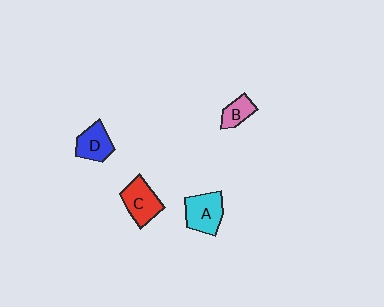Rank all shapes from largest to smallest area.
From largest to smallest: A (cyan), C (red), D (blue), B (pink).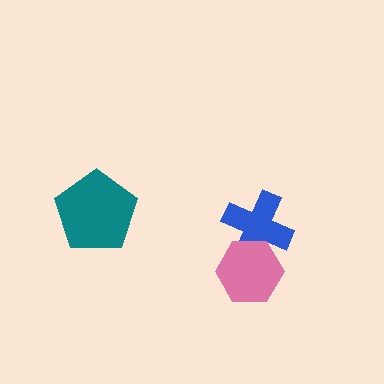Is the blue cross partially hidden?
Yes, it is partially covered by another shape.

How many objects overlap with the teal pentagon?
0 objects overlap with the teal pentagon.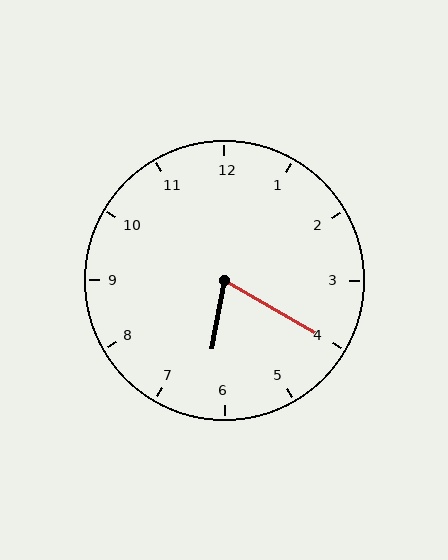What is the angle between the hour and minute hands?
Approximately 70 degrees.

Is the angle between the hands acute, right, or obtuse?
It is acute.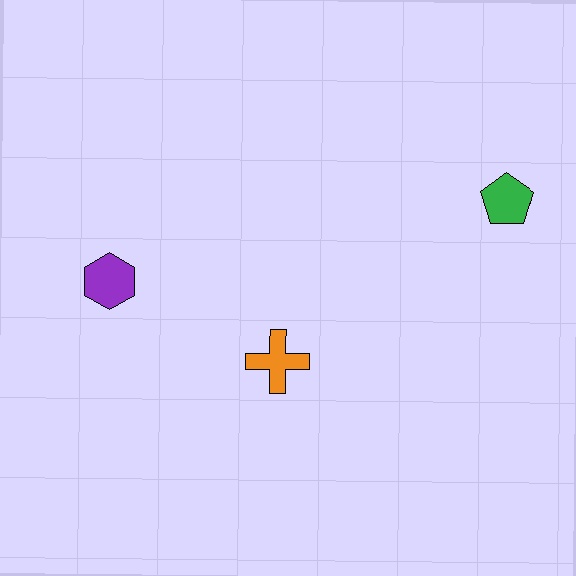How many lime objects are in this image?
There are no lime objects.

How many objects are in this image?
There are 3 objects.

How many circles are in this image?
There are no circles.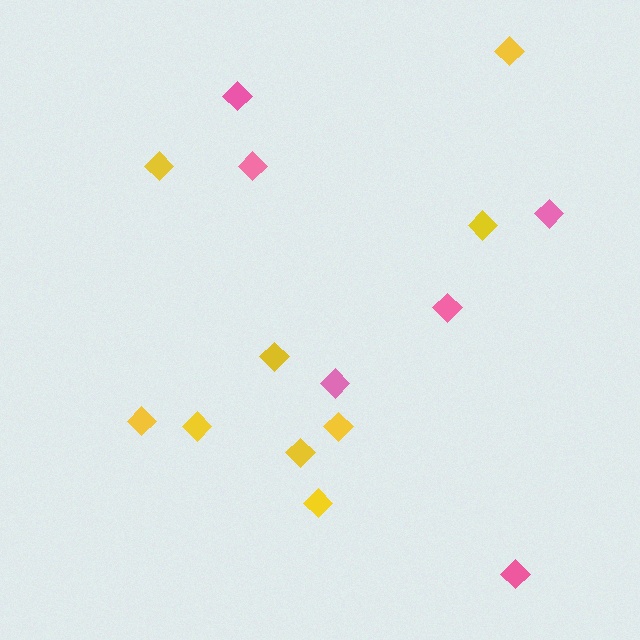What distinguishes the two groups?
There are 2 groups: one group of yellow diamonds (9) and one group of pink diamonds (6).